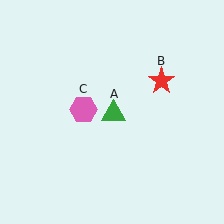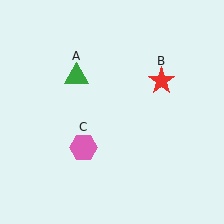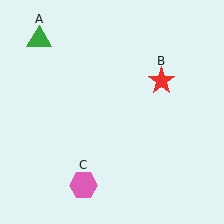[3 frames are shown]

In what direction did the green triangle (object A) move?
The green triangle (object A) moved up and to the left.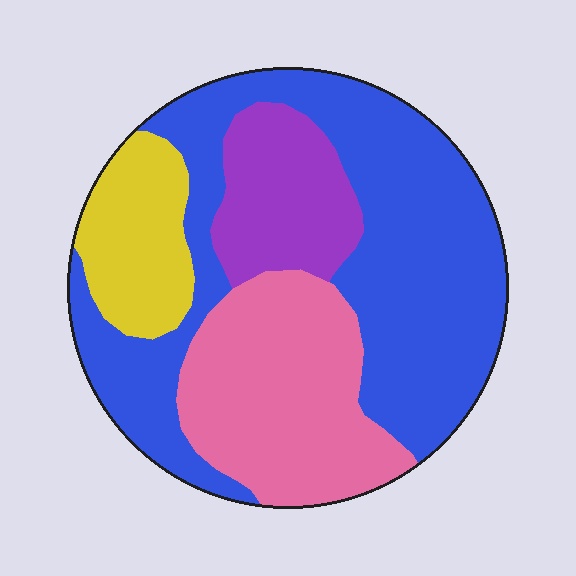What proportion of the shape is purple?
Purple takes up less than a sixth of the shape.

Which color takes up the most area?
Blue, at roughly 50%.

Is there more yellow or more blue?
Blue.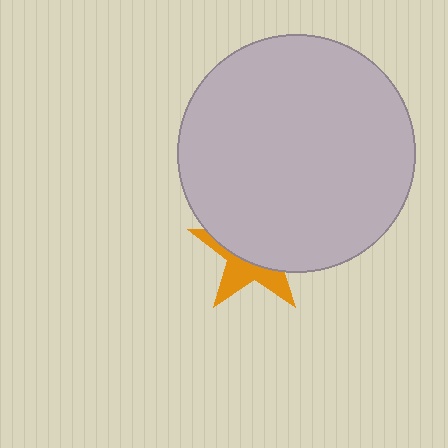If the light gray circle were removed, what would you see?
You would see the complete orange star.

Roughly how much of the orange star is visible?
A small part of it is visible (roughly 39%).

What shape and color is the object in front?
The object in front is a light gray circle.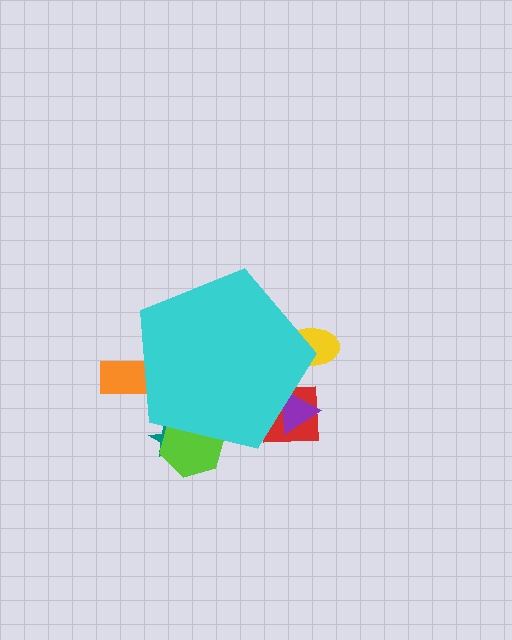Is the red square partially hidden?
Yes, the red square is partially hidden behind the cyan pentagon.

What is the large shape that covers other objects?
A cyan pentagon.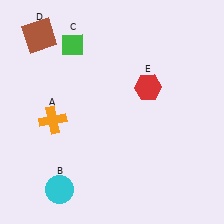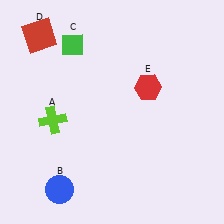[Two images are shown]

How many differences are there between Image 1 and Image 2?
There are 3 differences between the two images.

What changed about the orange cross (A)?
In Image 1, A is orange. In Image 2, it changed to lime.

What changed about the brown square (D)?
In Image 1, D is brown. In Image 2, it changed to red.